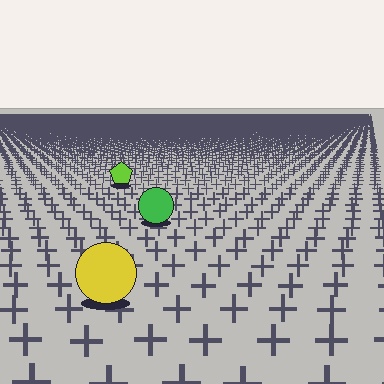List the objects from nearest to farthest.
From nearest to farthest: the yellow circle, the green circle, the lime pentagon.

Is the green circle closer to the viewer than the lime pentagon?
Yes. The green circle is closer — you can tell from the texture gradient: the ground texture is coarser near it.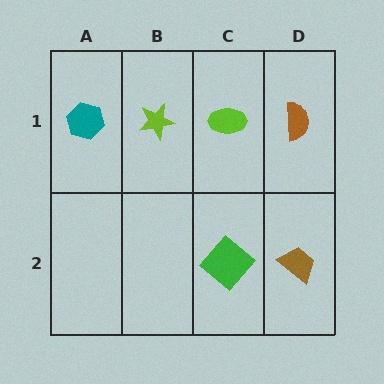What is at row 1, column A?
A teal hexagon.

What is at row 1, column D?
A brown semicircle.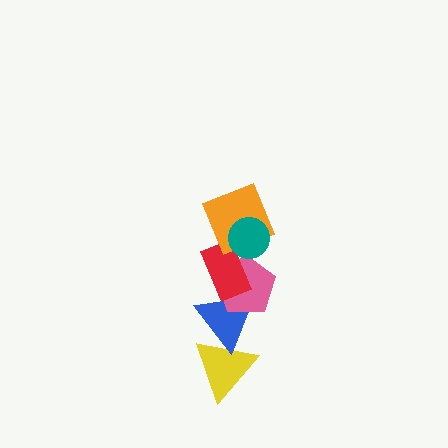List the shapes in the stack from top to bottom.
From top to bottom: the teal circle, the orange square, the red rectangle, the pink pentagon, the blue triangle, the yellow triangle.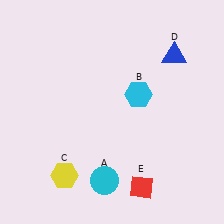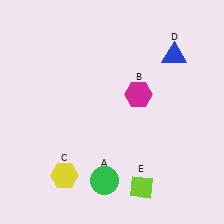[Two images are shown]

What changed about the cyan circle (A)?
In Image 1, A is cyan. In Image 2, it changed to green.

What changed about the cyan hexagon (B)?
In Image 1, B is cyan. In Image 2, it changed to magenta.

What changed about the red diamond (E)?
In Image 1, E is red. In Image 2, it changed to lime.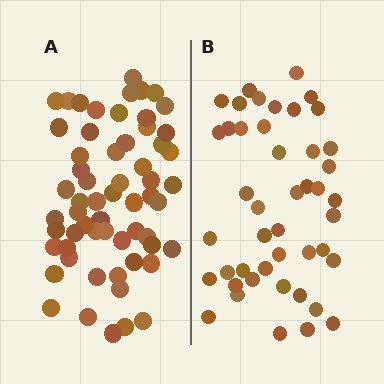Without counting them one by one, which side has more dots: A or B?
Region A (the left region) has more dots.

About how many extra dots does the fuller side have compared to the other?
Region A has approximately 15 more dots than region B.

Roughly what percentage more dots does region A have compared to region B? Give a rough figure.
About 35% more.